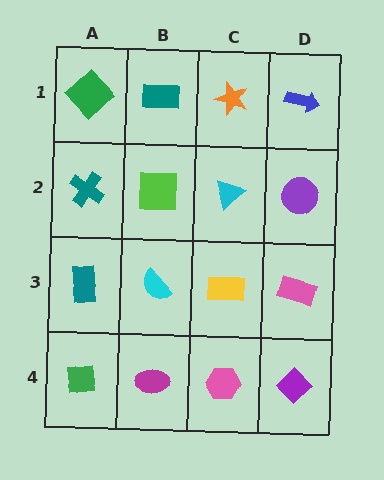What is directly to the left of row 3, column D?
A yellow rectangle.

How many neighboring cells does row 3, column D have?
3.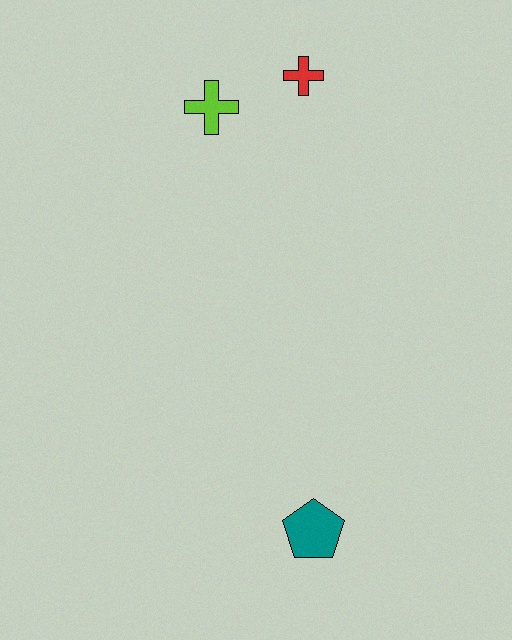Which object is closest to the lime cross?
The red cross is closest to the lime cross.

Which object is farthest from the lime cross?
The teal pentagon is farthest from the lime cross.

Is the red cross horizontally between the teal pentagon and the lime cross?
Yes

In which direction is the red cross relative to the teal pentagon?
The red cross is above the teal pentagon.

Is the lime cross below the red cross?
Yes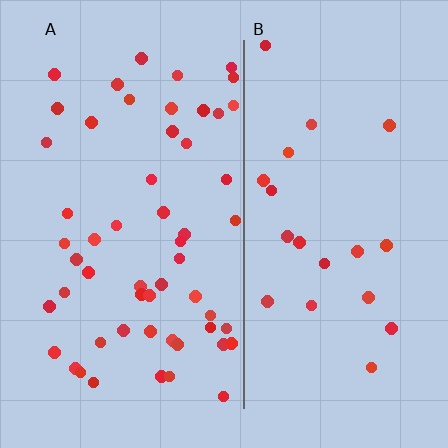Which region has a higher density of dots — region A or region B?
A (the left).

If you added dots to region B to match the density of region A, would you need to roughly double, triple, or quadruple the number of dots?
Approximately triple.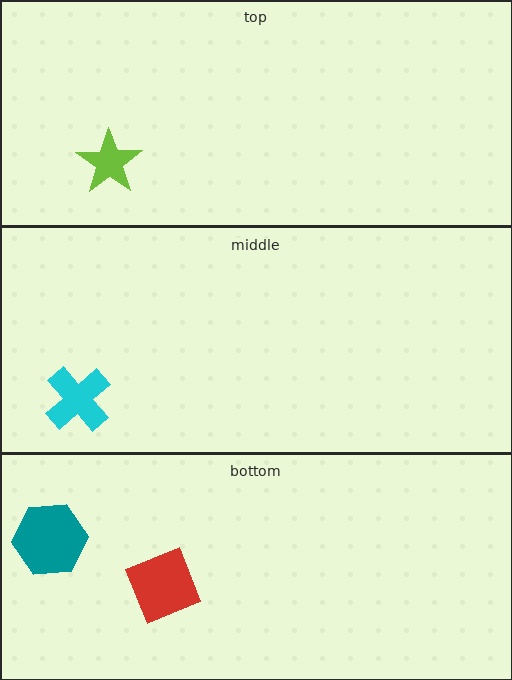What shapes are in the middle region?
The cyan cross.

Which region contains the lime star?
The top region.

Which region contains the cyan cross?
The middle region.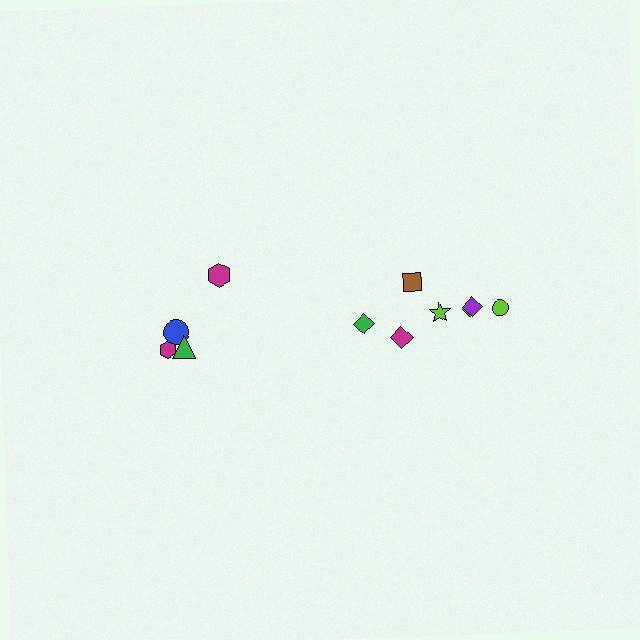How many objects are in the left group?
There are 4 objects.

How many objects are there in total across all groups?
There are 11 objects.